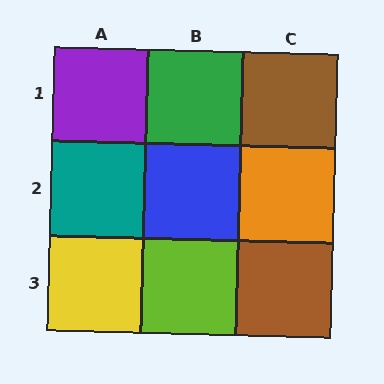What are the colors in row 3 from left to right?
Yellow, lime, brown.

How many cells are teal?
1 cell is teal.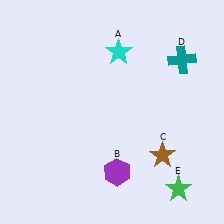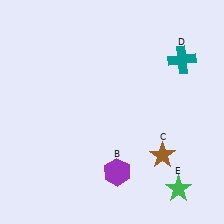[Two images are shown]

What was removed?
The cyan star (A) was removed in Image 2.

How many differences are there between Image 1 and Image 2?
There is 1 difference between the two images.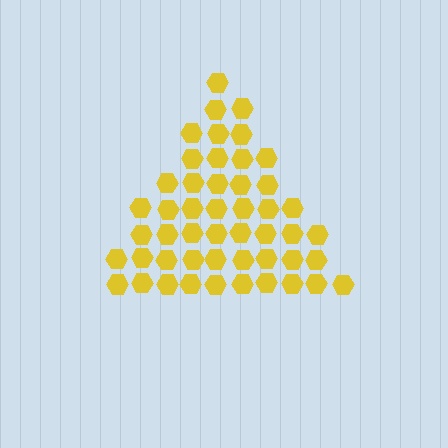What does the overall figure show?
The overall figure shows a triangle.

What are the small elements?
The small elements are hexagons.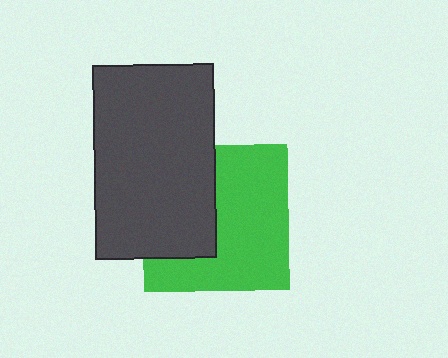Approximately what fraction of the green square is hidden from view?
Roughly 39% of the green square is hidden behind the dark gray rectangle.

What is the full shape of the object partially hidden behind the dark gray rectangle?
The partially hidden object is a green square.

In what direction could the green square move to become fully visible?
The green square could move right. That would shift it out from behind the dark gray rectangle entirely.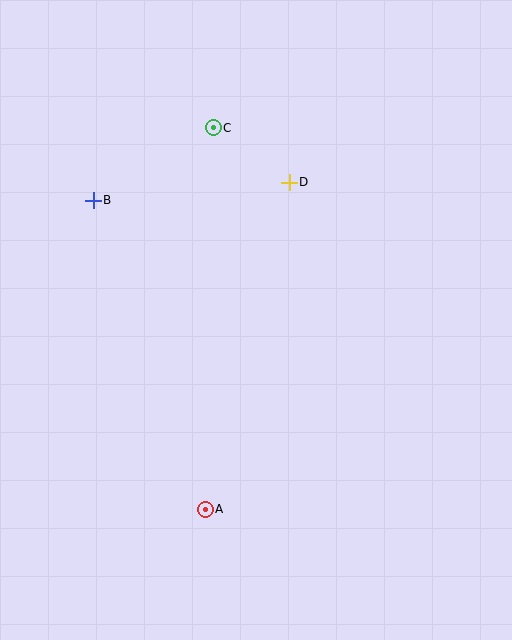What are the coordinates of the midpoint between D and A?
The midpoint between D and A is at (247, 346).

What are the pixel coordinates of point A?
Point A is at (205, 509).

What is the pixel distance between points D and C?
The distance between D and C is 93 pixels.